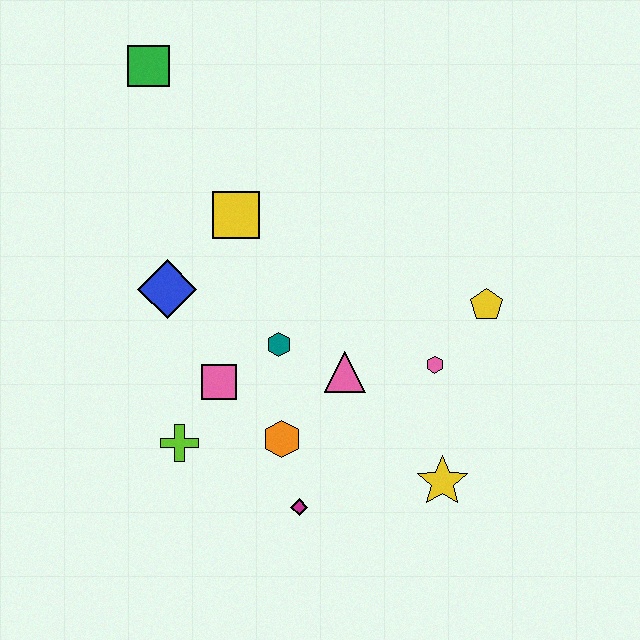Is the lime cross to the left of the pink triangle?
Yes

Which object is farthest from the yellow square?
The yellow star is farthest from the yellow square.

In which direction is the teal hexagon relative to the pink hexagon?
The teal hexagon is to the left of the pink hexagon.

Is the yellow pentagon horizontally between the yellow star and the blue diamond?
No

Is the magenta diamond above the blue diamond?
No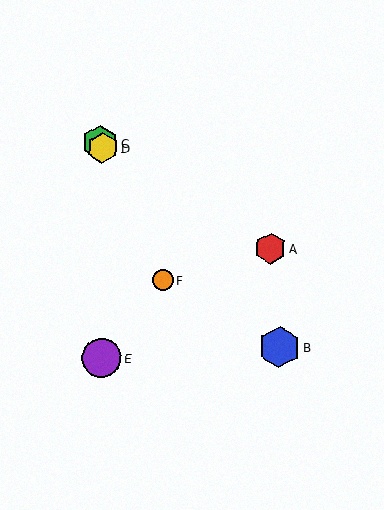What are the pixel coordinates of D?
Object D is at (102, 148).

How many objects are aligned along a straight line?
3 objects (C, D, F) are aligned along a straight line.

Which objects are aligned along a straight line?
Objects C, D, F are aligned along a straight line.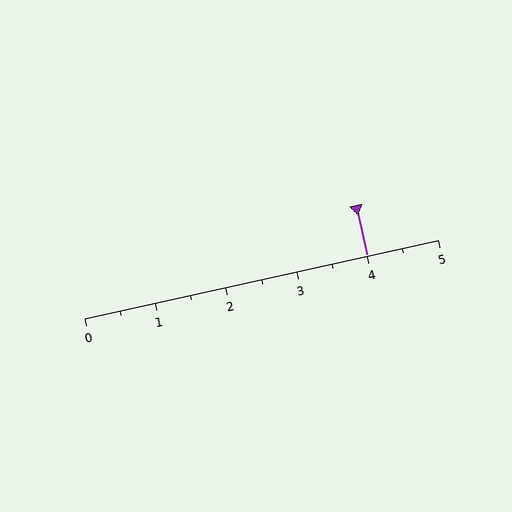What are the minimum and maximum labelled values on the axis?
The axis runs from 0 to 5.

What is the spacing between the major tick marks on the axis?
The major ticks are spaced 1 apart.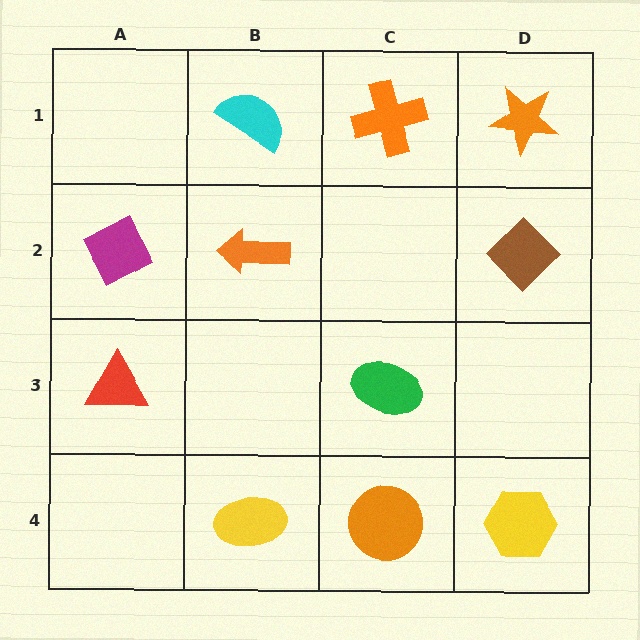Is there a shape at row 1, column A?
No, that cell is empty.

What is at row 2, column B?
An orange arrow.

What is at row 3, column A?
A red triangle.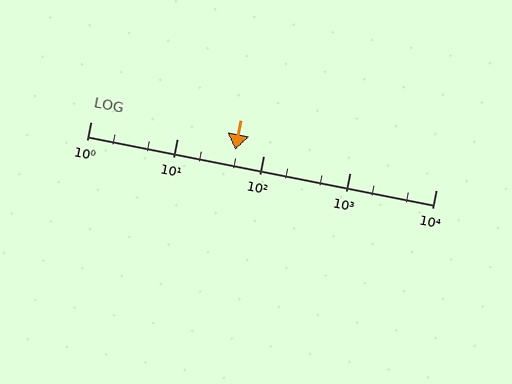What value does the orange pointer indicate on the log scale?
The pointer indicates approximately 47.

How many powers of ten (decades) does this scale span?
The scale spans 4 decades, from 1 to 10000.